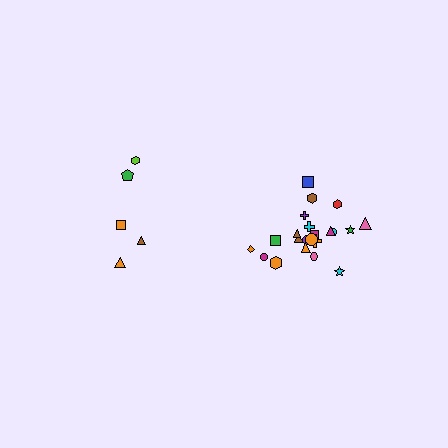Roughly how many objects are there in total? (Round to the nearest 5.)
Roughly 25 objects in total.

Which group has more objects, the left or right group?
The right group.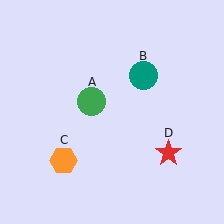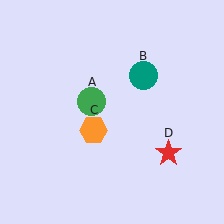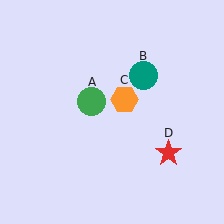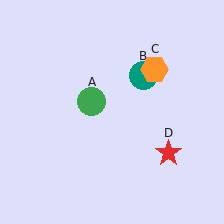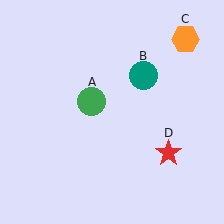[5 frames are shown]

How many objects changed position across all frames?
1 object changed position: orange hexagon (object C).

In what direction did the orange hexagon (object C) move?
The orange hexagon (object C) moved up and to the right.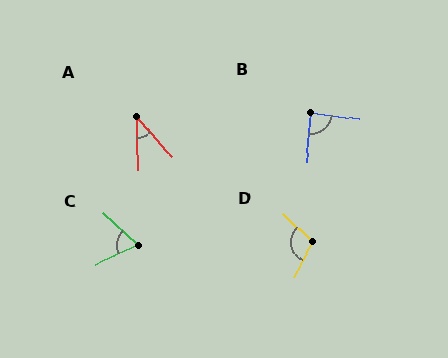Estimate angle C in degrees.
Approximately 67 degrees.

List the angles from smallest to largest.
A (40°), C (67°), B (87°), D (106°).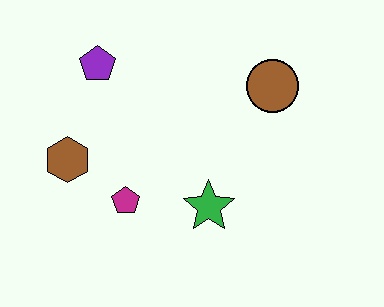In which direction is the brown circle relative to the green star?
The brown circle is above the green star.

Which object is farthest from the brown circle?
The brown hexagon is farthest from the brown circle.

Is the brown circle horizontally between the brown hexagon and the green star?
No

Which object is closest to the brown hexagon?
The magenta pentagon is closest to the brown hexagon.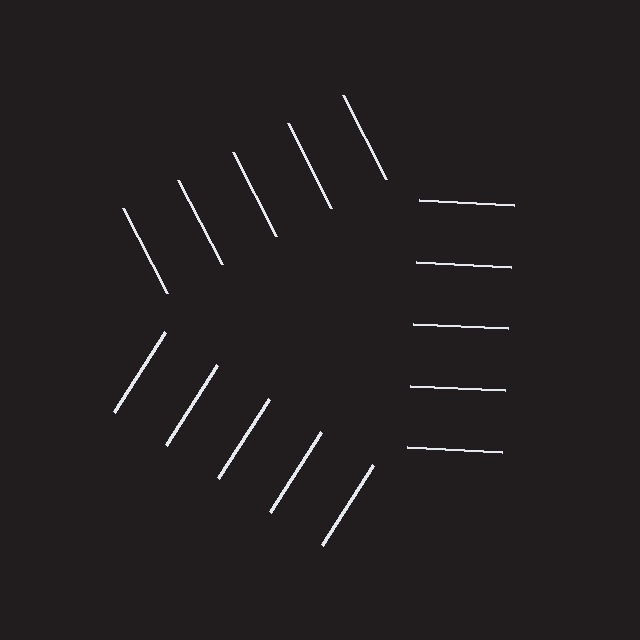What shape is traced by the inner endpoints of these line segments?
An illusory triangle — the line segments terminate on its edges but no continuous stroke is drawn.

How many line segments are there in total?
15 — 5 along each of the 3 edges.